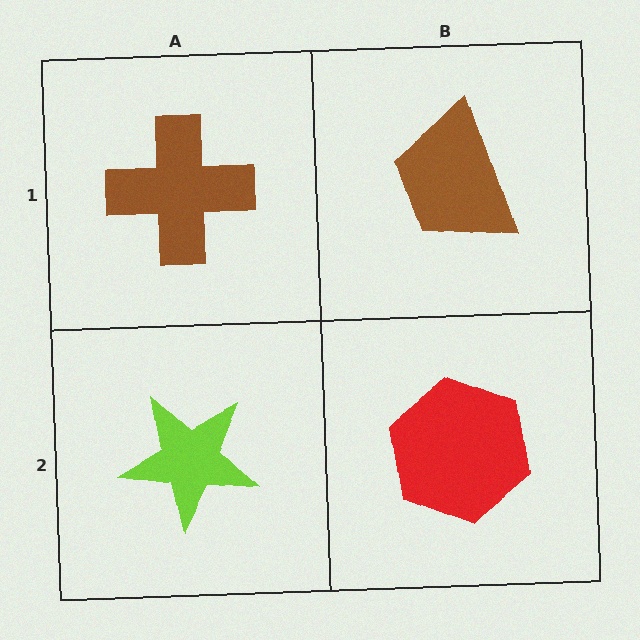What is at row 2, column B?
A red hexagon.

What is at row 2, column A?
A lime star.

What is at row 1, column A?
A brown cross.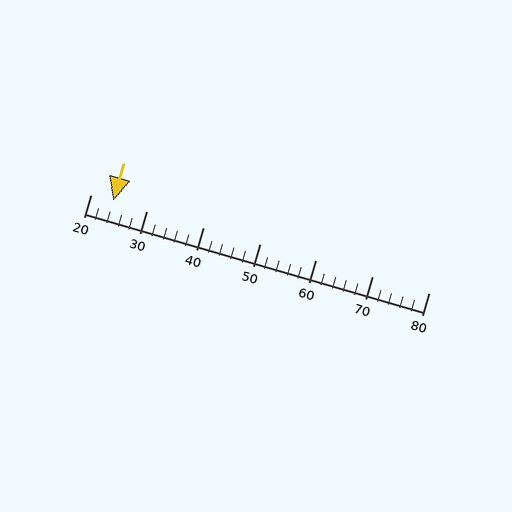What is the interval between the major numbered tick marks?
The major tick marks are spaced 10 units apart.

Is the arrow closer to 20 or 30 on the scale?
The arrow is closer to 20.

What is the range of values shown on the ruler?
The ruler shows values from 20 to 80.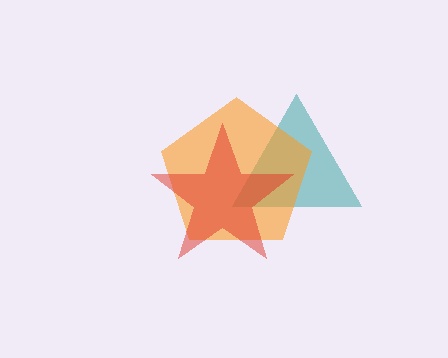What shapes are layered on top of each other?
The layered shapes are: a teal triangle, an orange pentagon, a red star.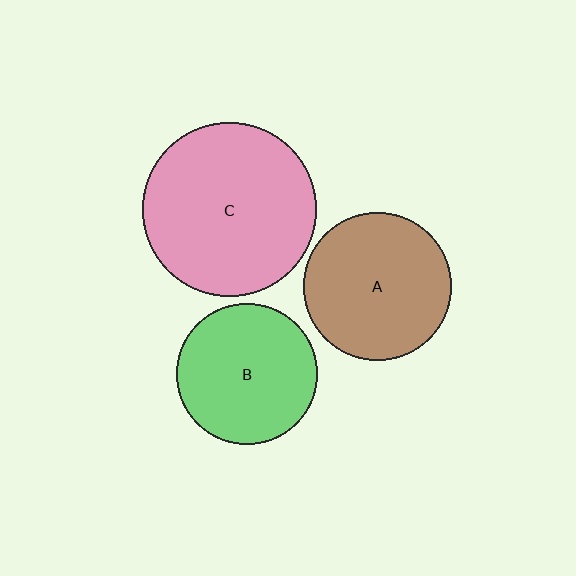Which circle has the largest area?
Circle C (pink).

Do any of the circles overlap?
No, none of the circles overlap.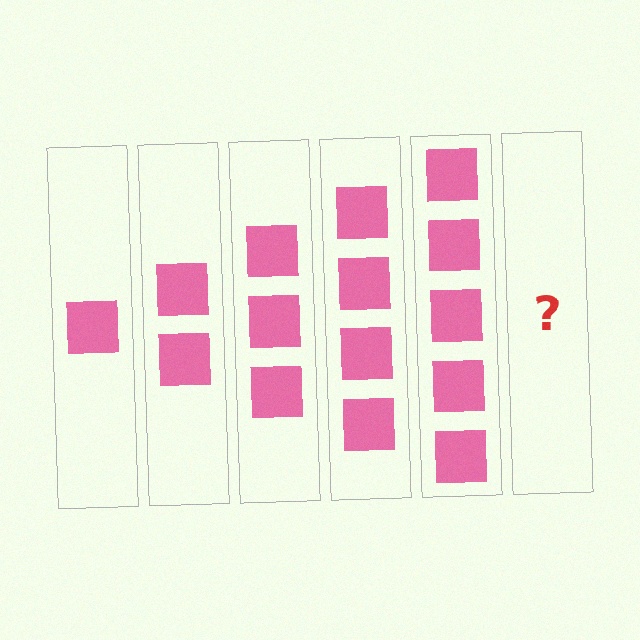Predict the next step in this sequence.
The next step is 6 squares.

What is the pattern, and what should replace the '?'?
The pattern is that each step adds one more square. The '?' should be 6 squares.